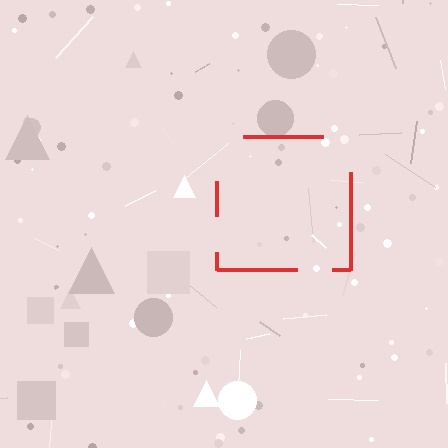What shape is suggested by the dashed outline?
The dashed outline suggests a square.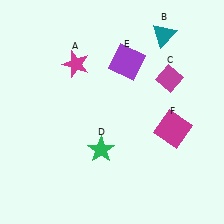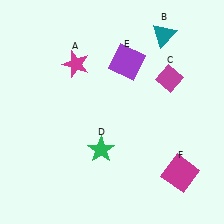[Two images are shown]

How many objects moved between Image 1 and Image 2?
1 object moved between the two images.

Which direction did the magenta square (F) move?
The magenta square (F) moved down.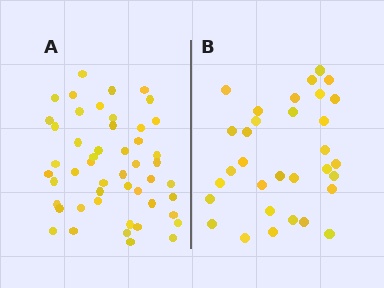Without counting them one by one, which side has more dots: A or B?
Region A (the left region) has more dots.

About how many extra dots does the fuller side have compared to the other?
Region A has approximately 15 more dots than region B.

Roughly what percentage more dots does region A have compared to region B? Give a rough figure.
About 55% more.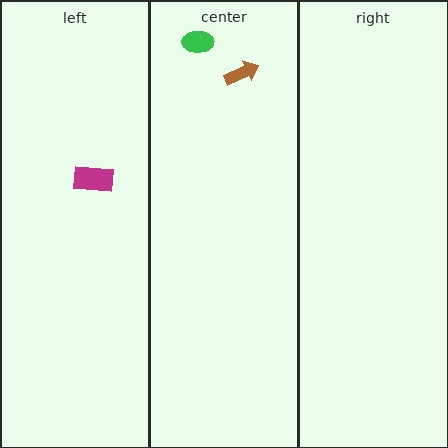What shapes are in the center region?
The brown arrow, the green ellipse.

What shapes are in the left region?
The magenta rectangle.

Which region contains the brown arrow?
The center region.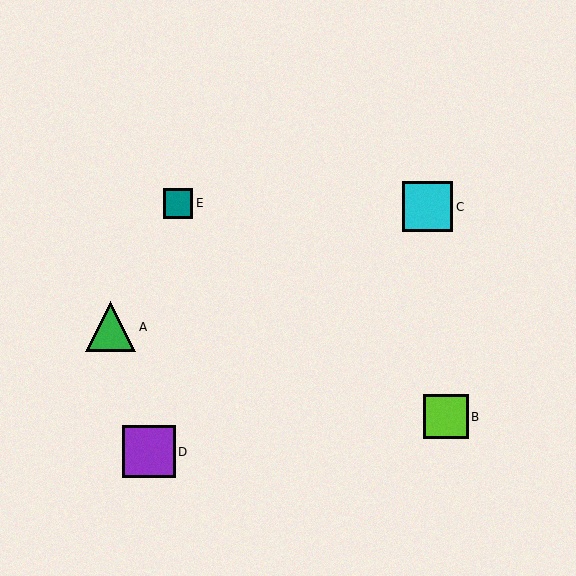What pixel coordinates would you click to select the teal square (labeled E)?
Click at (178, 203) to select the teal square E.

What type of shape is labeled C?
Shape C is a cyan square.